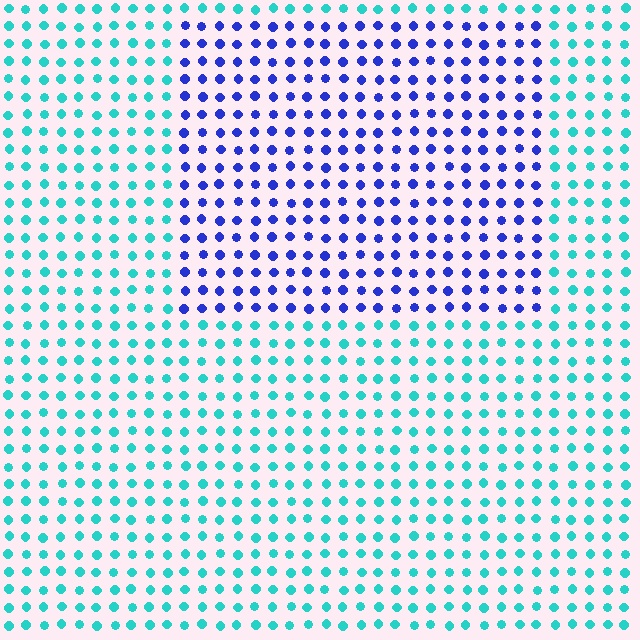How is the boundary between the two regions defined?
The boundary is defined purely by a slight shift in hue (about 60 degrees). Spacing, size, and orientation are identical on both sides.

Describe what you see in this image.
The image is filled with small cyan elements in a uniform arrangement. A rectangle-shaped region is visible where the elements are tinted to a slightly different hue, forming a subtle color boundary.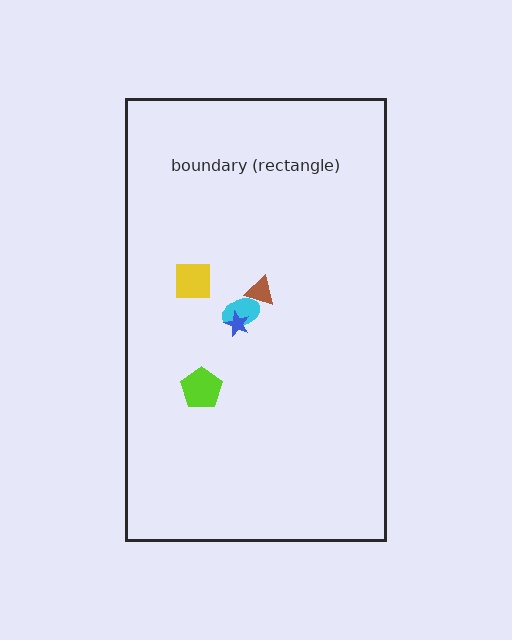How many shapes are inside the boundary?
5 inside, 0 outside.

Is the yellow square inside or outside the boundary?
Inside.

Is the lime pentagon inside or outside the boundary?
Inside.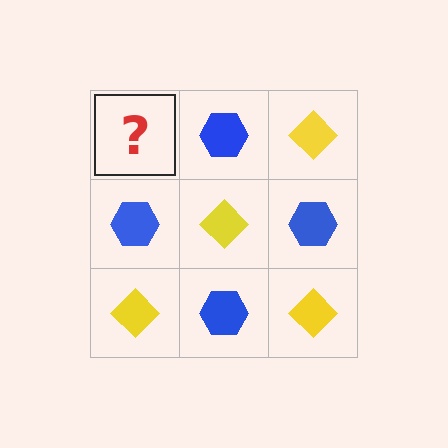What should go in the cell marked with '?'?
The missing cell should contain a yellow diamond.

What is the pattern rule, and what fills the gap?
The rule is that it alternates yellow diamond and blue hexagon in a checkerboard pattern. The gap should be filled with a yellow diamond.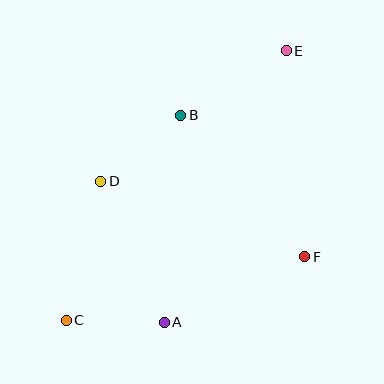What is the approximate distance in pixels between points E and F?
The distance between E and F is approximately 207 pixels.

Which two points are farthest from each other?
Points C and E are farthest from each other.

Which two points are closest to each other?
Points A and C are closest to each other.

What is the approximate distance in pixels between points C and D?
The distance between C and D is approximately 143 pixels.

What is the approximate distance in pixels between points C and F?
The distance between C and F is approximately 247 pixels.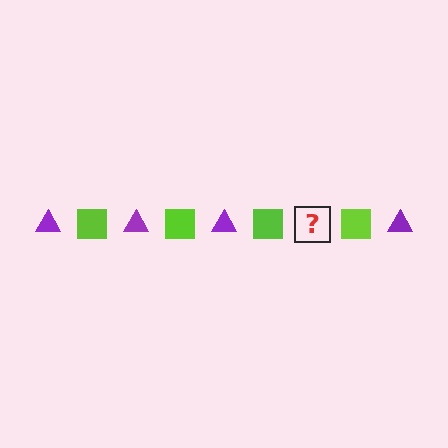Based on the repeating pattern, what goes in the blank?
The blank should be a purple triangle.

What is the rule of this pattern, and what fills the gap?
The rule is that the pattern alternates between purple triangle and lime square. The gap should be filled with a purple triangle.